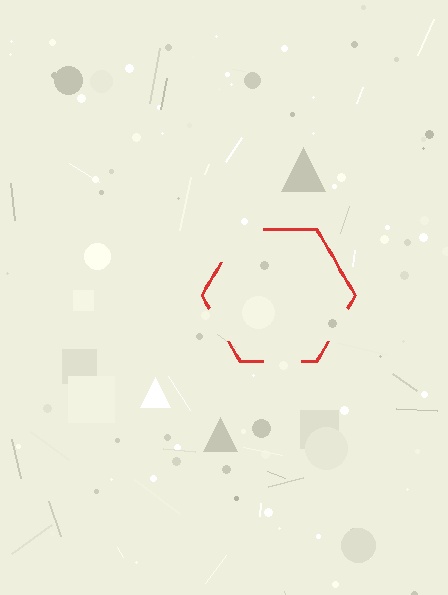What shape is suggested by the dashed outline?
The dashed outline suggests a hexagon.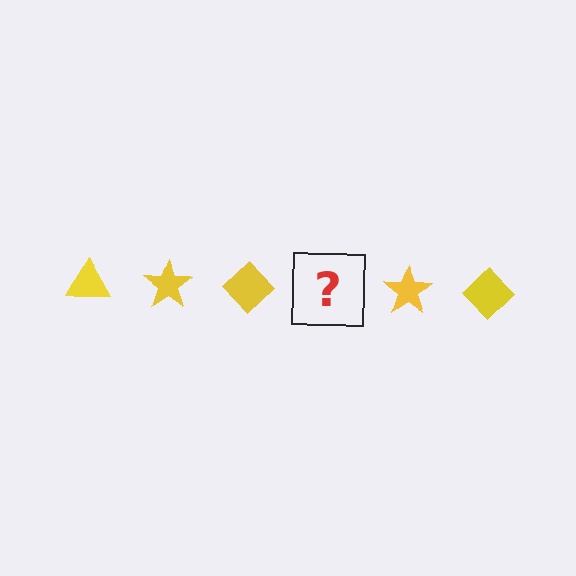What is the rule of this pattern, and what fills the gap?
The rule is that the pattern cycles through triangle, star, diamond shapes in yellow. The gap should be filled with a yellow triangle.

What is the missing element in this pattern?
The missing element is a yellow triangle.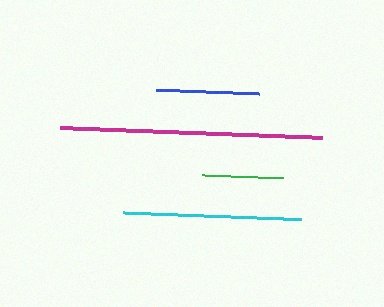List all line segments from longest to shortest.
From longest to shortest: magenta, cyan, blue, green.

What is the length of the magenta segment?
The magenta segment is approximately 262 pixels long.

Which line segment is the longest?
The magenta line is the longest at approximately 262 pixels.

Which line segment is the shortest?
The green line is the shortest at approximately 81 pixels.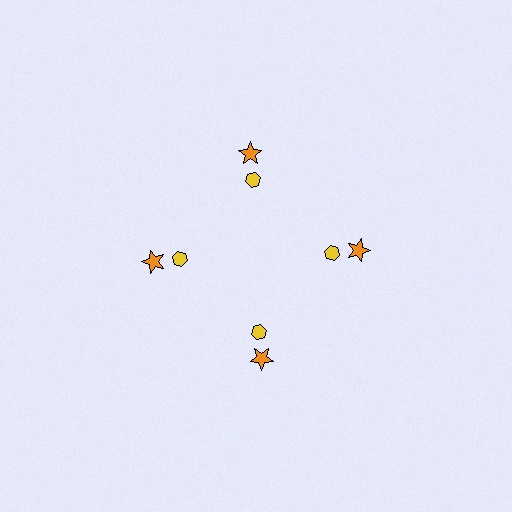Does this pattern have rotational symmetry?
Yes, this pattern has 4-fold rotational symmetry. It looks the same after rotating 90 degrees around the center.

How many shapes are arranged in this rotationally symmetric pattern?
There are 8 shapes, arranged in 4 groups of 2.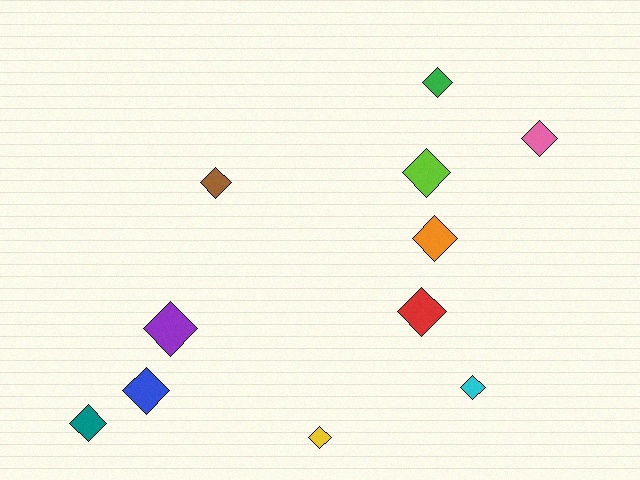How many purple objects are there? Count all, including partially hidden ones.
There is 1 purple object.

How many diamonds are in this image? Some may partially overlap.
There are 11 diamonds.